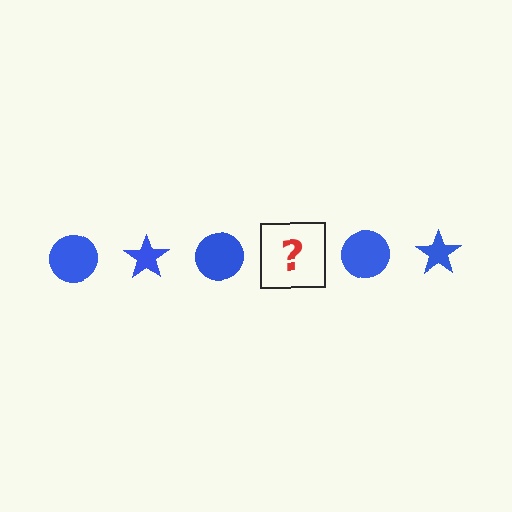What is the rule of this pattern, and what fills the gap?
The rule is that the pattern cycles through circle, star shapes in blue. The gap should be filled with a blue star.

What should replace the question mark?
The question mark should be replaced with a blue star.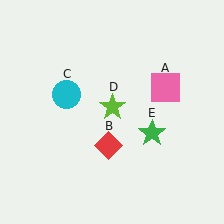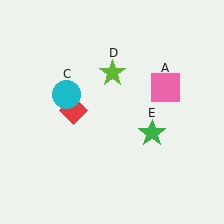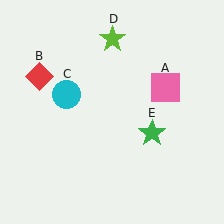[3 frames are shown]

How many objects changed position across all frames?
2 objects changed position: red diamond (object B), lime star (object D).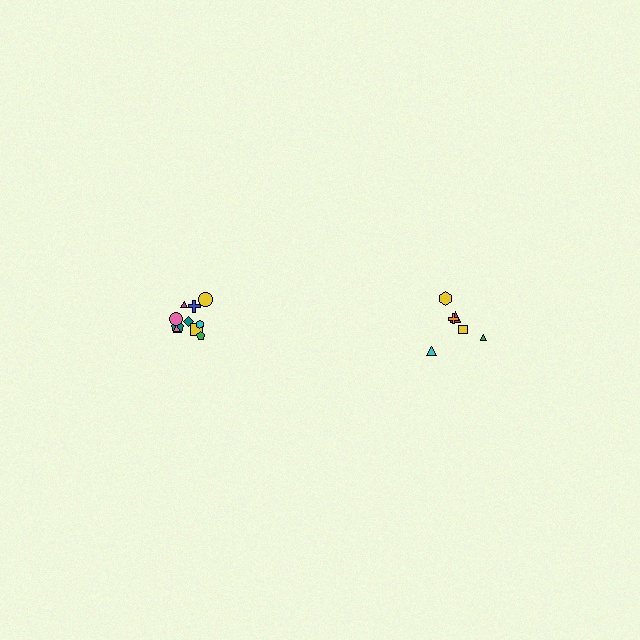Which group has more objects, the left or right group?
The left group.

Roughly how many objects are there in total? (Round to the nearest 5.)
Roughly 15 objects in total.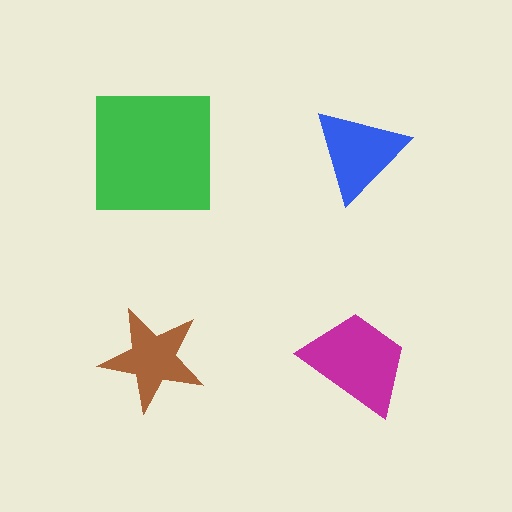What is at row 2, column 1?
A brown star.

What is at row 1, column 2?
A blue triangle.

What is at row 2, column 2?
A magenta trapezoid.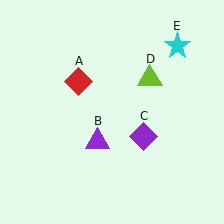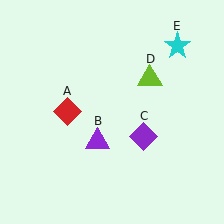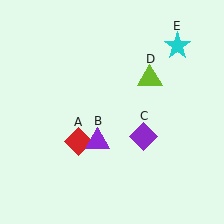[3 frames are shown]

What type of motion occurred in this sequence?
The red diamond (object A) rotated counterclockwise around the center of the scene.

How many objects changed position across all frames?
1 object changed position: red diamond (object A).